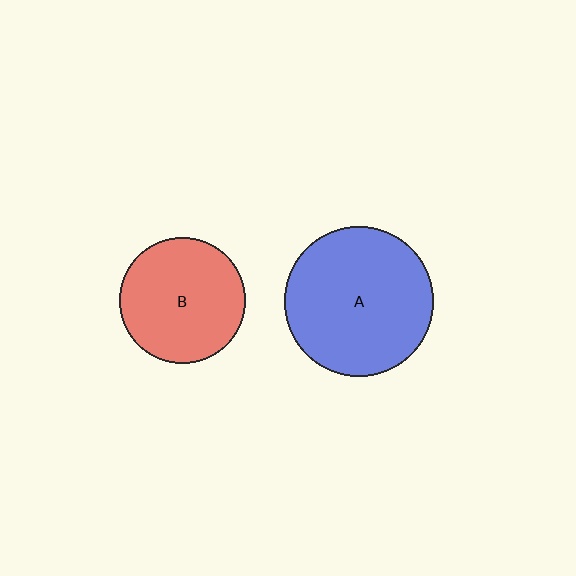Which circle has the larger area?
Circle A (blue).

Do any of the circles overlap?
No, none of the circles overlap.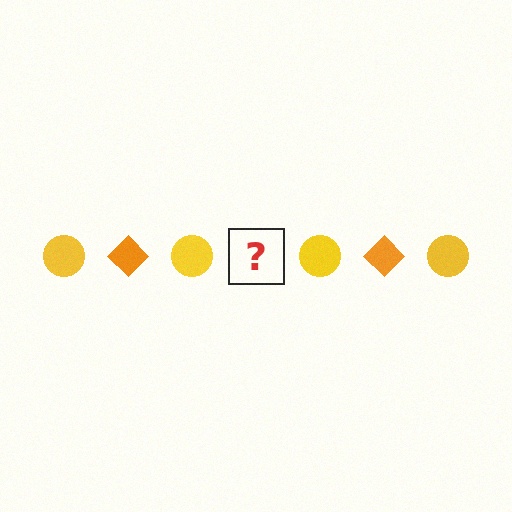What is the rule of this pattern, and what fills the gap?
The rule is that the pattern alternates between yellow circle and orange diamond. The gap should be filled with an orange diamond.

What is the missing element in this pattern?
The missing element is an orange diamond.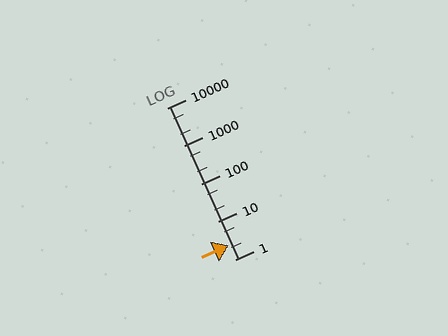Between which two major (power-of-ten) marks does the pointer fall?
The pointer is between 1 and 10.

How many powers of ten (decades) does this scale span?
The scale spans 4 decades, from 1 to 10000.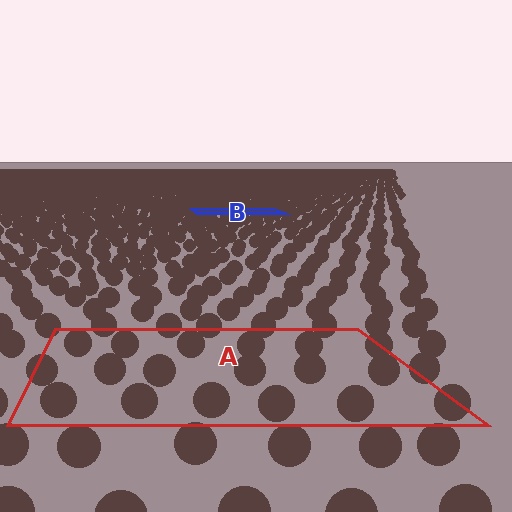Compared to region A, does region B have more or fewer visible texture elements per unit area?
Region B has more texture elements per unit area — they are packed more densely because it is farther away.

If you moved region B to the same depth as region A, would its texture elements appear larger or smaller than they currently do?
They would appear larger. At a closer depth, the same texture elements are projected at a bigger on-screen size.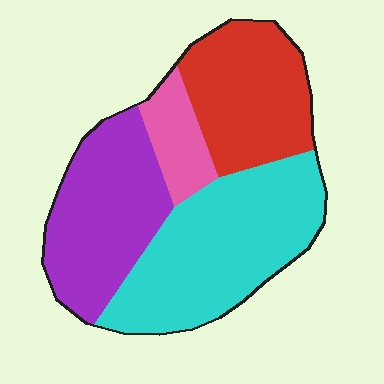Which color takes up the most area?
Cyan, at roughly 35%.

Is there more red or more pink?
Red.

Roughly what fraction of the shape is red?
Red covers 25% of the shape.